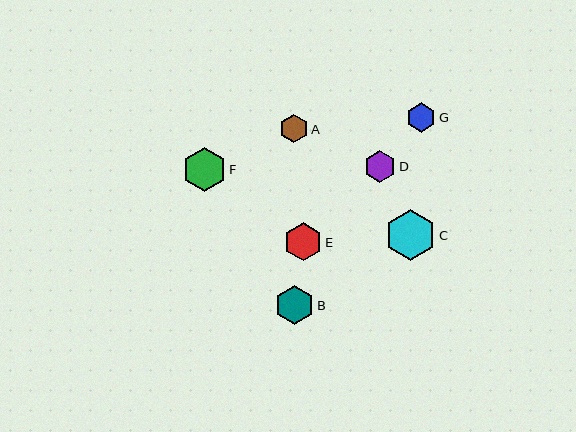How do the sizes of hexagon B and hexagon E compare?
Hexagon B and hexagon E are approximately the same size.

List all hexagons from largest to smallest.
From largest to smallest: C, F, B, E, D, G, A.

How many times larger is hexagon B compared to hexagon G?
Hexagon B is approximately 1.3 times the size of hexagon G.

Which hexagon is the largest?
Hexagon C is the largest with a size of approximately 51 pixels.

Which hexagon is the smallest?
Hexagon A is the smallest with a size of approximately 29 pixels.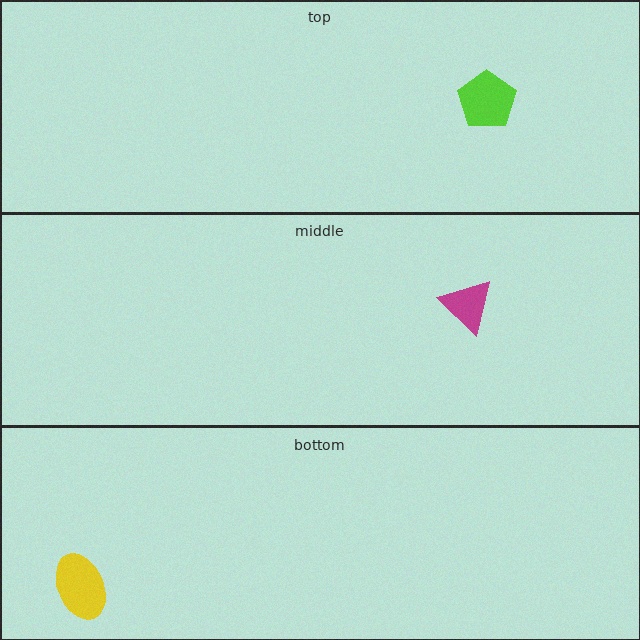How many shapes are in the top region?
1.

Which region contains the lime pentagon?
The top region.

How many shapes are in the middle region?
1.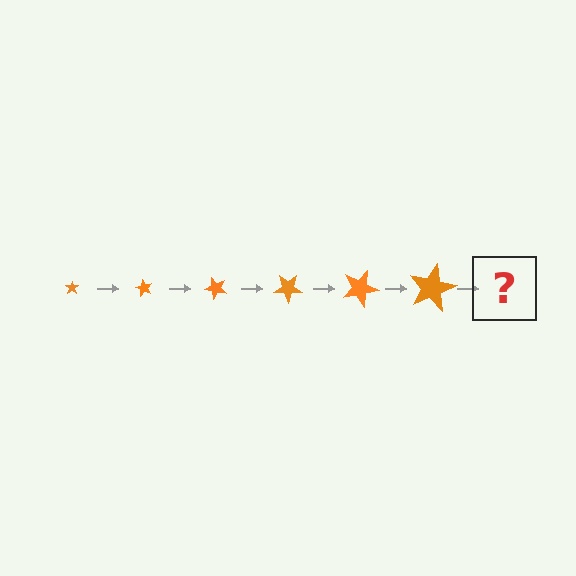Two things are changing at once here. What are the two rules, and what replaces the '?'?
The two rules are that the star grows larger each step and it rotates 60 degrees each step. The '?' should be a star, larger than the previous one and rotated 360 degrees from the start.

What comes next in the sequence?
The next element should be a star, larger than the previous one and rotated 360 degrees from the start.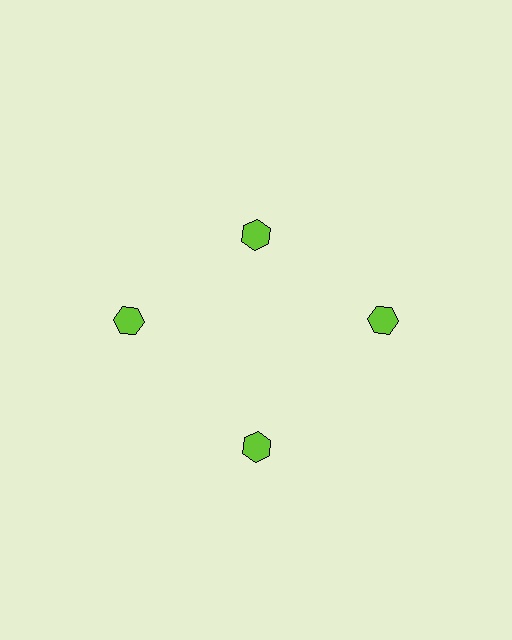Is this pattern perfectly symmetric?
No. The 4 lime hexagons are arranged in a ring, but one element near the 12 o'clock position is pulled inward toward the center, breaking the 4-fold rotational symmetry.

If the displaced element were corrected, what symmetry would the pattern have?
It would have 4-fold rotational symmetry — the pattern would map onto itself every 90 degrees.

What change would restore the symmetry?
The symmetry would be restored by moving it outward, back onto the ring so that all 4 hexagons sit at equal angles and equal distance from the center.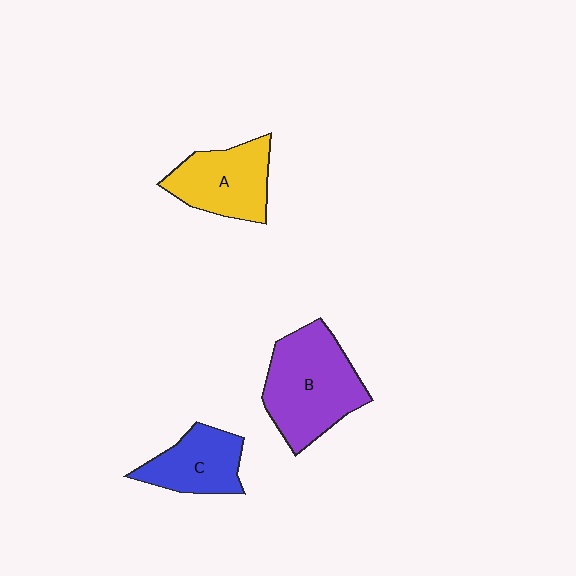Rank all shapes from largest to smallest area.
From largest to smallest: B (purple), A (yellow), C (blue).